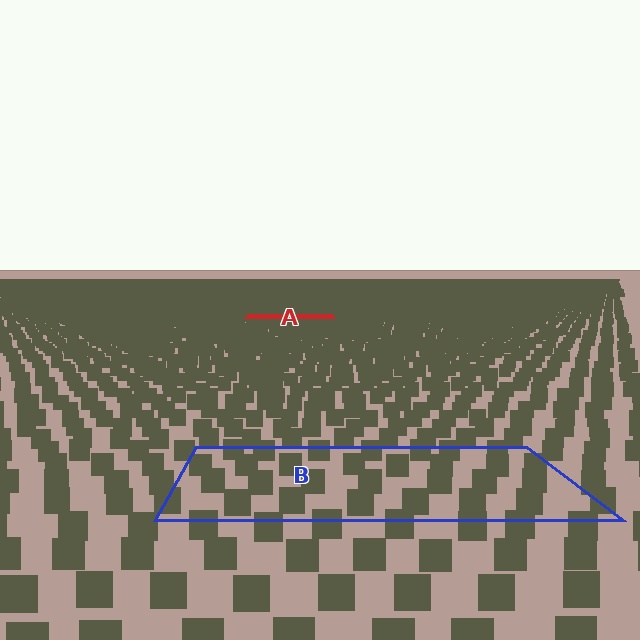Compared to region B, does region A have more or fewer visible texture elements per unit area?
Region A has more texture elements per unit area — they are packed more densely because it is farther away.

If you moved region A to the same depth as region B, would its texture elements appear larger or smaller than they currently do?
They would appear larger. At a closer depth, the same texture elements are projected at a bigger on-screen size.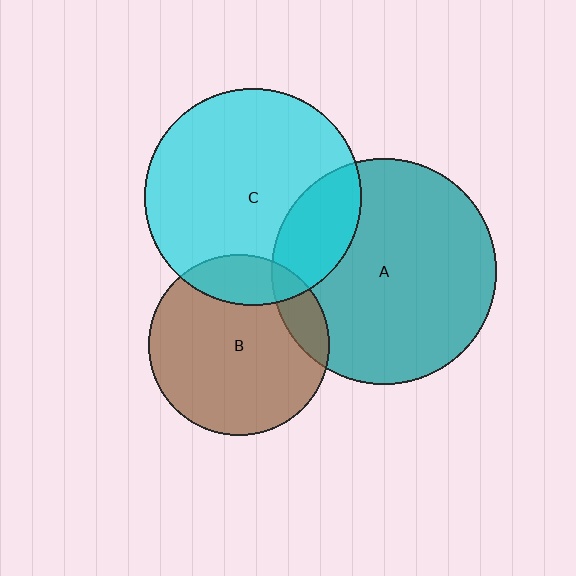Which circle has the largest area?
Circle A (teal).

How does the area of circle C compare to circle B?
Approximately 1.4 times.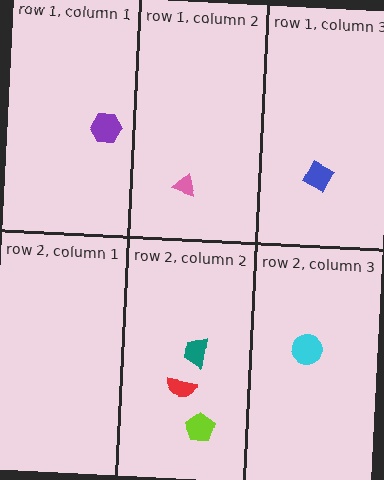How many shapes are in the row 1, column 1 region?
1.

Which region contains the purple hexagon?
The row 1, column 1 region.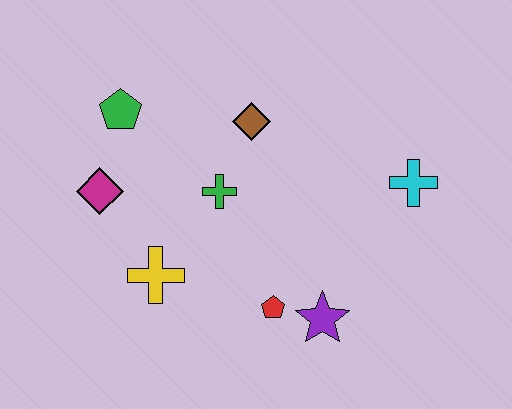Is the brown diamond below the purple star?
No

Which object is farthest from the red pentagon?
The green pentagon is farthest from the red pentagon.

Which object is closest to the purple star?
The red pentagon is closest to the purple star.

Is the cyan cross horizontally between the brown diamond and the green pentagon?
No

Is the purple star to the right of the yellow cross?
Yes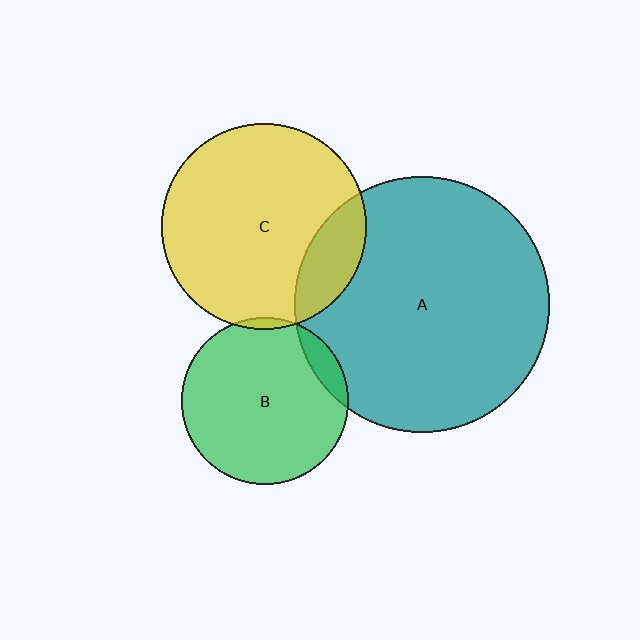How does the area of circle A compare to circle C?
Approximately 1.5 times.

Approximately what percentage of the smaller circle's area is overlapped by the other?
Approximately 10%.